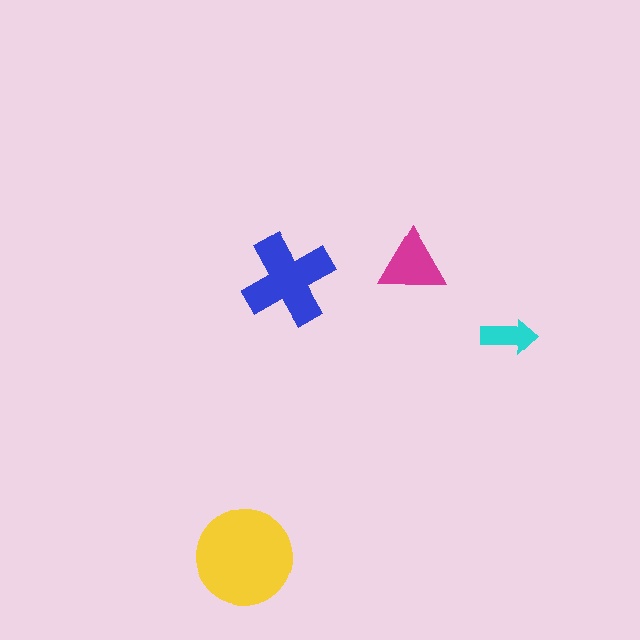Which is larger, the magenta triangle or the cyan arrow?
The magenta triangle.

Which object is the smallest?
The cyan arrow.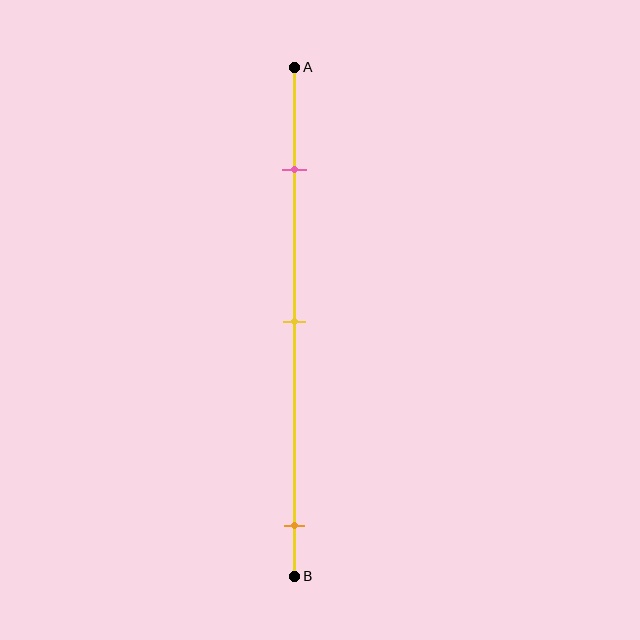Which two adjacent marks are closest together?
The pink and yellow marks are the closest adjacent pair.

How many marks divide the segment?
There are 3 marks dividing the segment.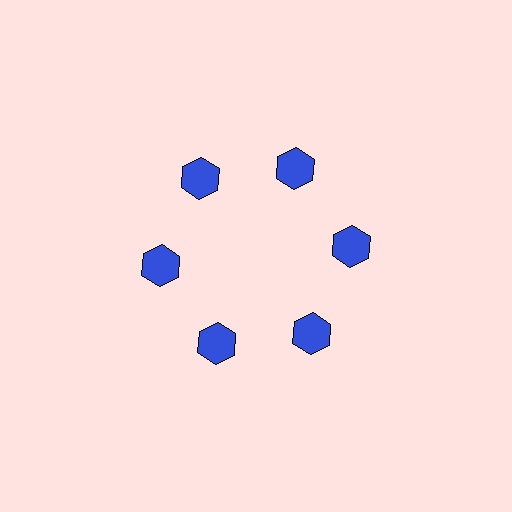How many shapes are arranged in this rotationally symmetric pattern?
There are 6 shapes, arranged in 6 groups of 1.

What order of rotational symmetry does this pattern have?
This pattern has 6-fold rotational symmetry.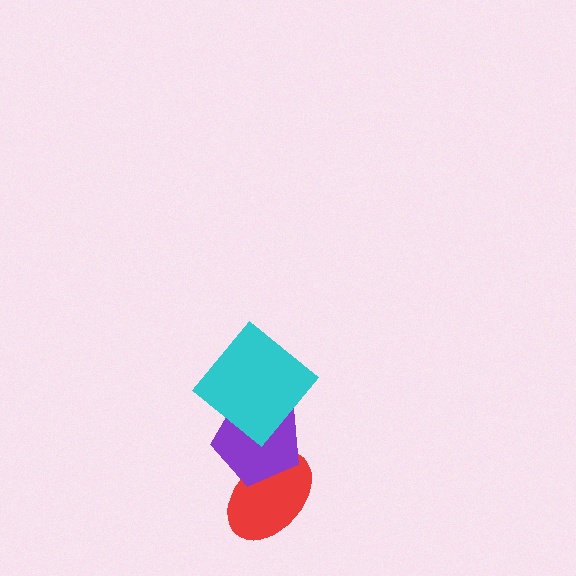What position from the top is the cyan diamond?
The cyan diamond is 1st from the top.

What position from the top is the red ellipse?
The red ellipse is 3rd from the top.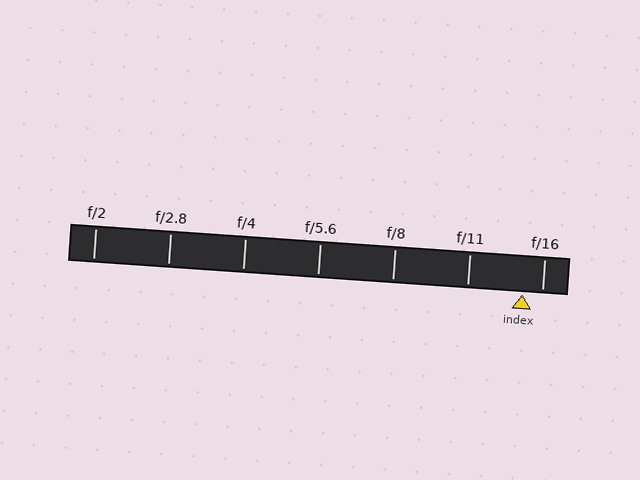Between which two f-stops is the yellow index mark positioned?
The index mark is between f/11 and f/16.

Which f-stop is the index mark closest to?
The index mark is closest to f/16.